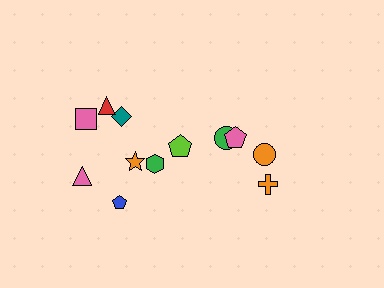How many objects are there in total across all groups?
There are 12 objects.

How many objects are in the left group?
There are 7 objects.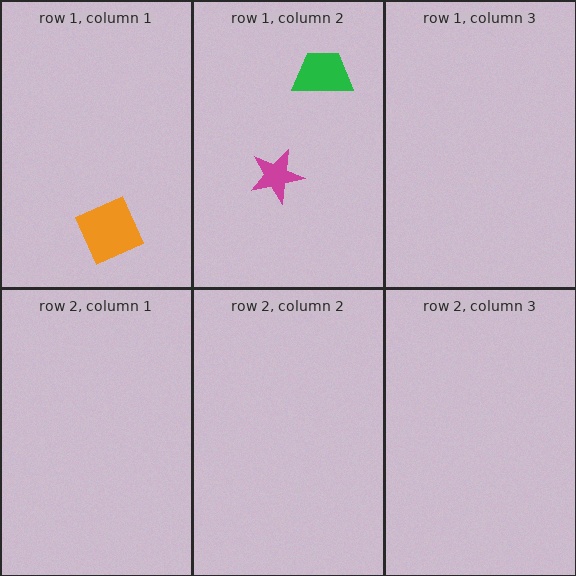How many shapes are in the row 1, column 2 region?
2.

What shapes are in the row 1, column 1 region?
The orange square.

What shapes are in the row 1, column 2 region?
The green trapezoid, the magenta star.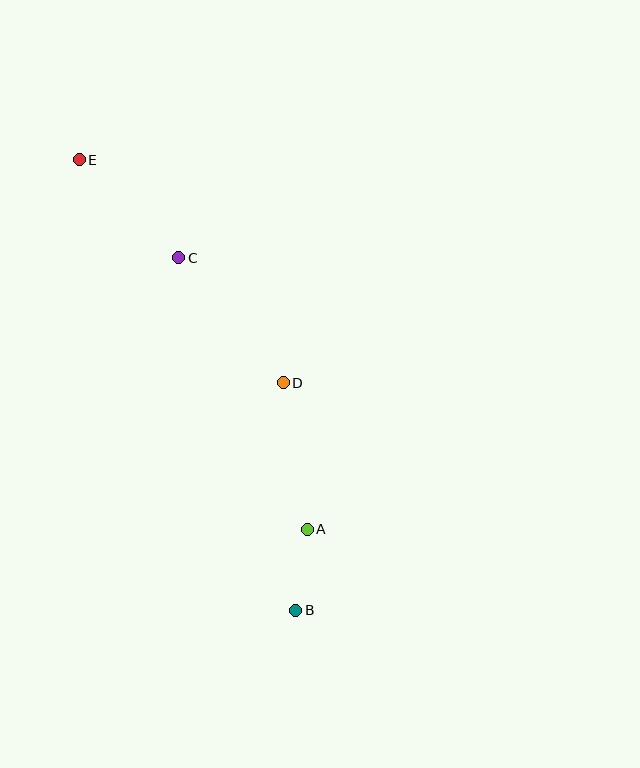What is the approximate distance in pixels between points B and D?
The distance between B and D is approximately 228 pixels.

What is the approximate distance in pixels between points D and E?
The distance between D and E is approximately 302 pixels.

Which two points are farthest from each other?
Points B and E are farthest from each other.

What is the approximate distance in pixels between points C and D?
The distance between C and D is approximately 163 pixels.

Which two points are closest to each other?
Points A and B are closest to each other.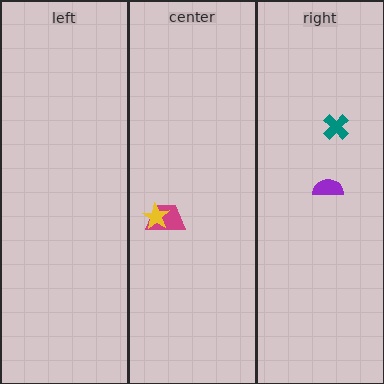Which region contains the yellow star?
The center region.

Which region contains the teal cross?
The right region.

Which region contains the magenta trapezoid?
The center region.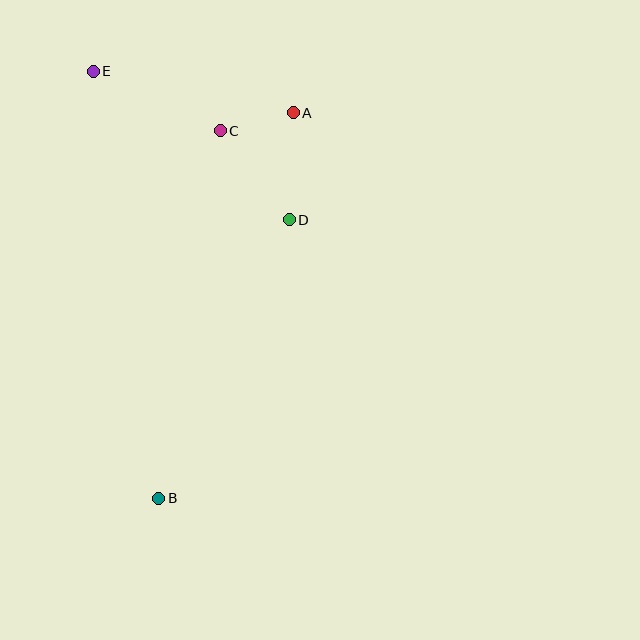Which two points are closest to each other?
Points A and C are closest to each other.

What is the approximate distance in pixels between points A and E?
The distance between A and E is approximately 204 pixels.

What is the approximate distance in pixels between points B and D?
The distance between B and D is approximately 308 pixels.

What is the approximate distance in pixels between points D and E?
The distance between D and E is approximately 246 pixels.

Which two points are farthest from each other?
Points B and E are farthest from each other.